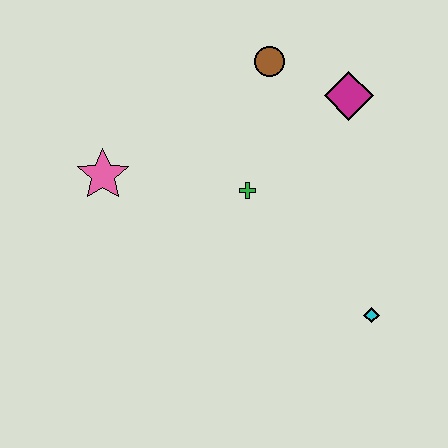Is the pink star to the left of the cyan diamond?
Yes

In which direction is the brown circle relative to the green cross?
The brown circle is above the green cross.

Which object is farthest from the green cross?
The cyan diamond is farthest from the green cross.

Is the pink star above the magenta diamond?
No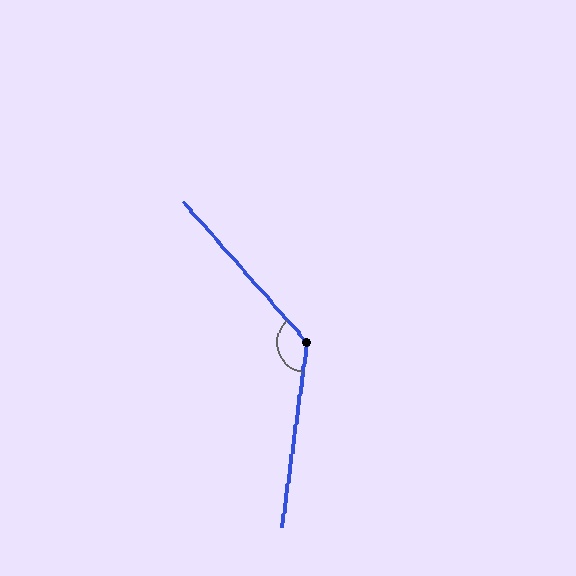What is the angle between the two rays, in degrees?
Approximately 131 degrees.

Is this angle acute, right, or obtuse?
It is obtuse.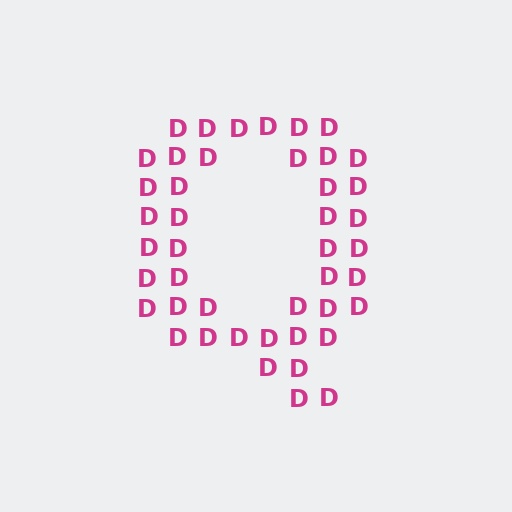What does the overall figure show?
The overall figure shows the letter Q.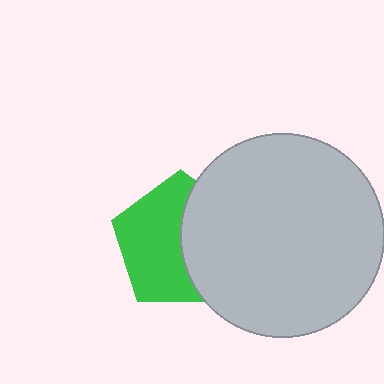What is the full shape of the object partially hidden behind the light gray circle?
The partially hidden object is a green pentagon.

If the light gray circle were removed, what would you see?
You would see the complete green pentagon.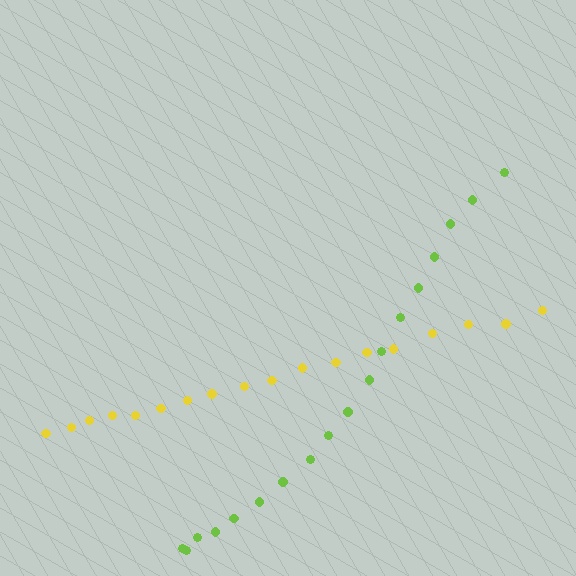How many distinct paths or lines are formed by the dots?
There are 2 distinct paths.